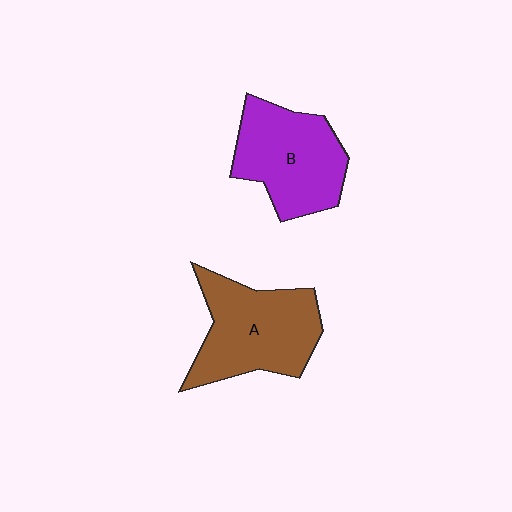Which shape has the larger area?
Shape A (brown).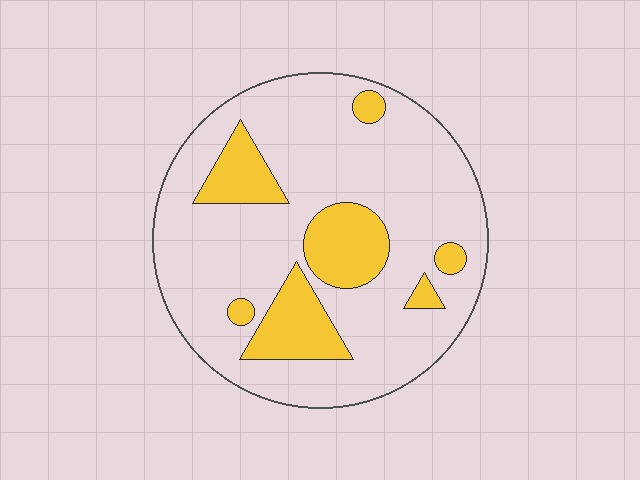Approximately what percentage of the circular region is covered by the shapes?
Approximately 20%.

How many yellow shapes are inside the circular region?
7.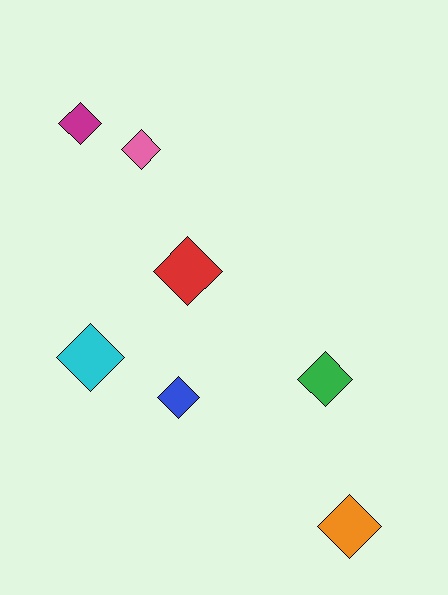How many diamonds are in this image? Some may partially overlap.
There are 7 diamonds.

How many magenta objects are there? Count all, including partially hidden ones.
There is 1 magenta object.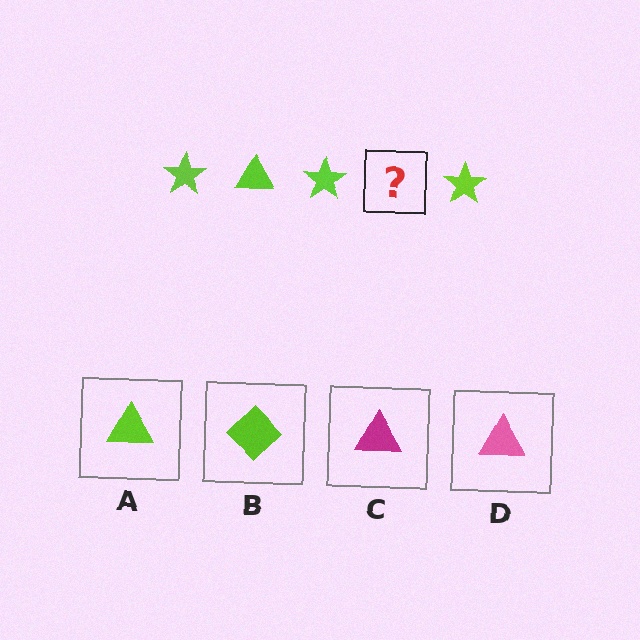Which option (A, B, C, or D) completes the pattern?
A.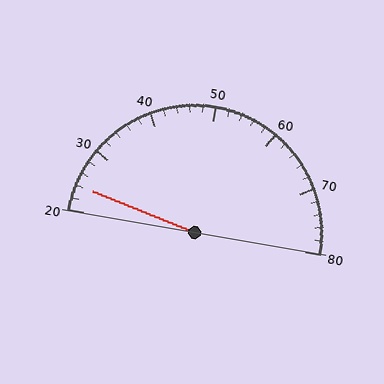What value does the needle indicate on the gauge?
The needle indicates approximately 24.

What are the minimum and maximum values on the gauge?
The gauge ranges from 20 to 80.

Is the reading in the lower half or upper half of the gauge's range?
The reading is in the lower half of the range (20 to 80).